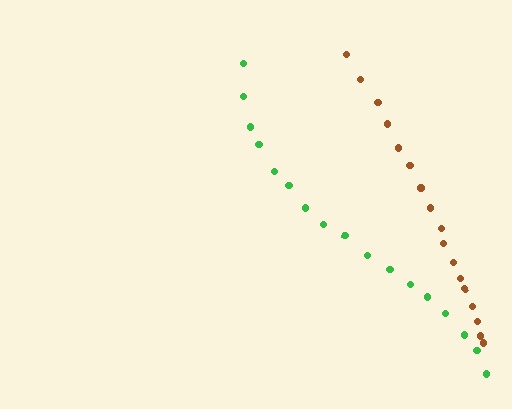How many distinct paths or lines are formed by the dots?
There are 2 distinct paths.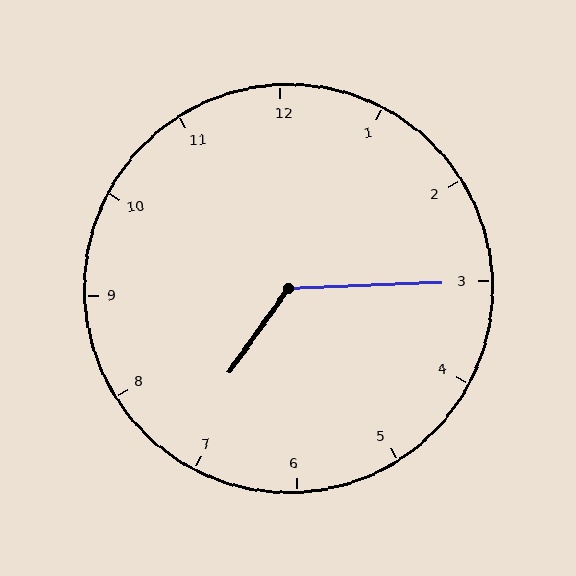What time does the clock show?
7:15.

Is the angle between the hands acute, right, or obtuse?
It is obtuse.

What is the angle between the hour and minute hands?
Approximately 128 degrees.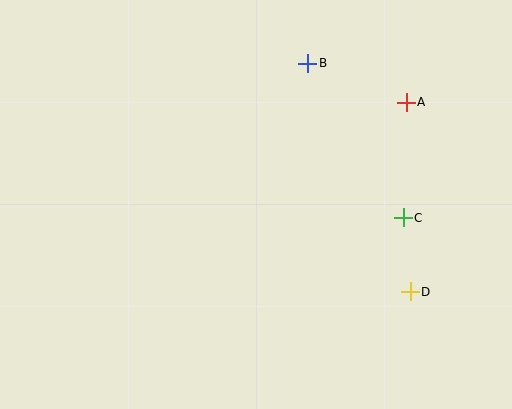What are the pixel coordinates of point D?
Point D is at (410, 292).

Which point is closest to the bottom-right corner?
Point D is closest to the bottom-right corner.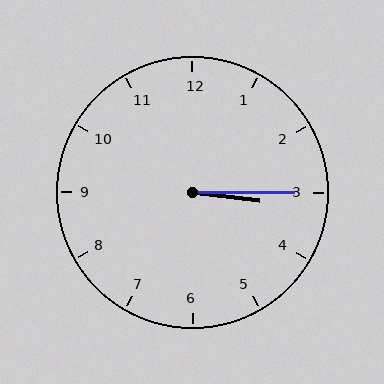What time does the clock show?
3:15.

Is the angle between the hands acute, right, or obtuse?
It is acute.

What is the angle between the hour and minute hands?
Approximately 8 degrees.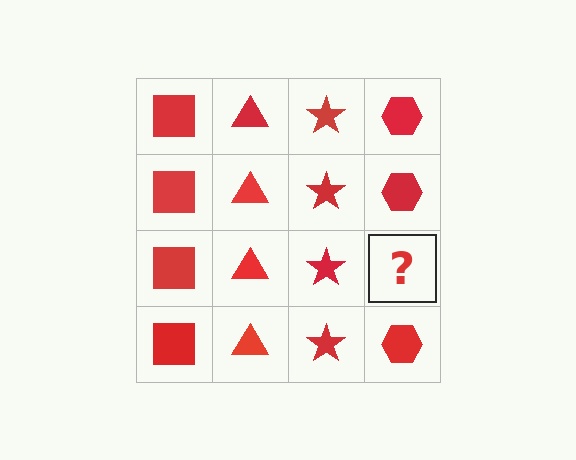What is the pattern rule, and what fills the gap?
The rule is that each column has a consistent shape. The gap should be filled with a red hexagon.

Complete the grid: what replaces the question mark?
The question mark should be replaced with a red hexagon.